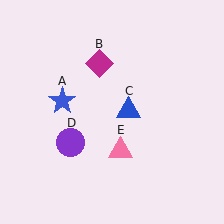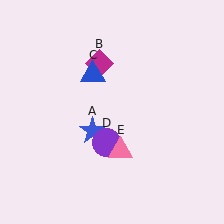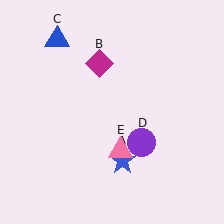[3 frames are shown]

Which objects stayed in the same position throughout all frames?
Magenta diamond (object B) and pink triangle (object E) remained stationary.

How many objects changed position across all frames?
3 objects changed position: blue star (object A), blue triangle (object C), purple circle (object D).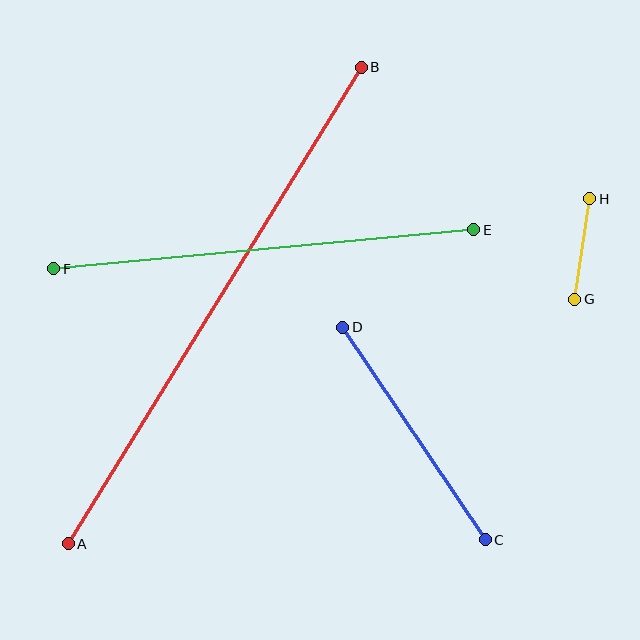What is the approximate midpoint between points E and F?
The midpoint is at approximately (264, 249) pixels.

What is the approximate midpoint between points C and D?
The midpoint is at approximately (414, 434) pixels.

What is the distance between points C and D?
The distance is approximately 256 pixels.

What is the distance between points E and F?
The distance is approximately 422 pixels.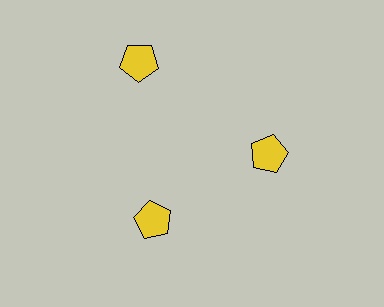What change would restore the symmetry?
The symmetry would be restored by moving it inward, back onto the ring so that all 3 pentagons sit at equal angles and equal distance from the center.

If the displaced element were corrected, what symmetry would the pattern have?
It would have 3-fold rotational symmetry — the pattern would map onto itself every 120 degrees.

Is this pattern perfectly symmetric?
No. The 3 yellow pentagons are arranged in a ring, but one element near the 11 o'clock position is pushed outward from the center, breaking the 3-fold rotational symmetry.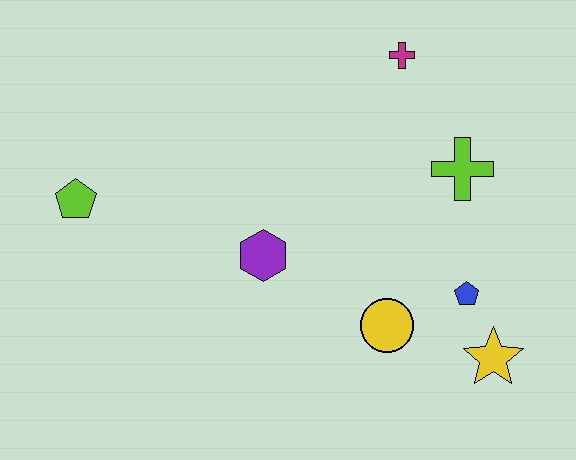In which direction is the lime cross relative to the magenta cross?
The lime cross is below the magenta cross.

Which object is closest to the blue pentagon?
The yellow star is closest to the blue pentagon.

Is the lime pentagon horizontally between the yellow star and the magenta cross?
No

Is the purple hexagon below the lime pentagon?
Yes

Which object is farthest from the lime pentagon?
The yellow star is farthest from the lime pentagon.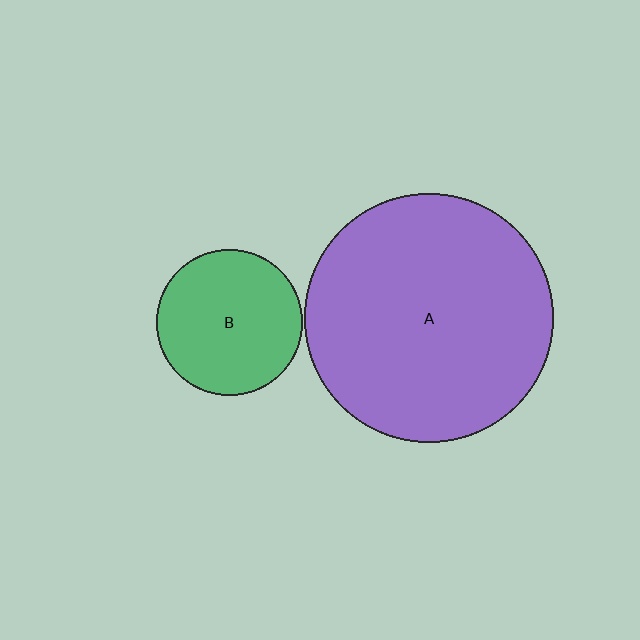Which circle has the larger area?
Circle A (purple).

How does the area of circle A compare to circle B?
Approximately 2.9 times.